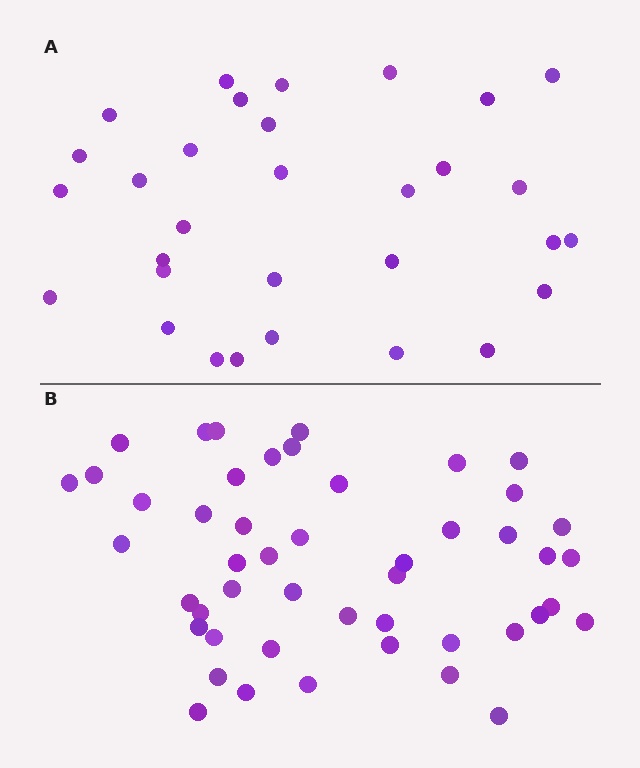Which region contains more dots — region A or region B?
Region B (the bottom region) has more dots.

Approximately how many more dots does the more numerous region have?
Region B has approximately 15 more dots than region A.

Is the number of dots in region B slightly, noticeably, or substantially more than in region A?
Region B has substantially more. The ratio is roughly 1.5 to 1.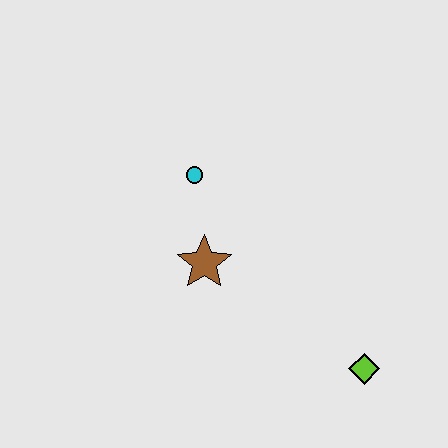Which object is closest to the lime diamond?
The brown star is closest to the lime diamond.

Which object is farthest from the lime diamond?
The cyan circle is farthest from the lime diamond.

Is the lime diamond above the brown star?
No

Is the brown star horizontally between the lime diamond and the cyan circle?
Yes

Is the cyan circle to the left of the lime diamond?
Yes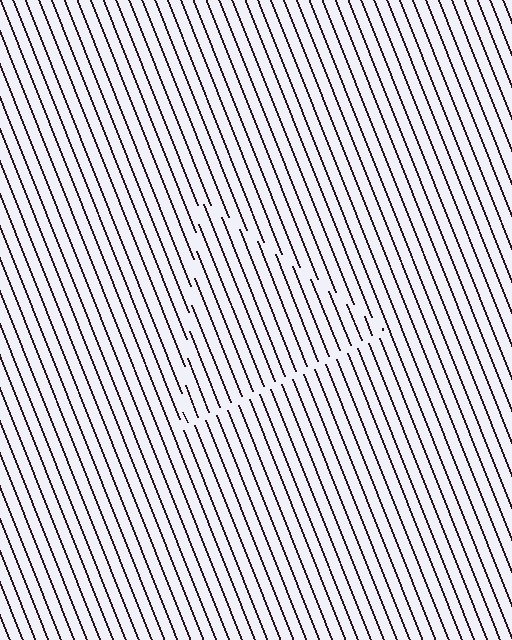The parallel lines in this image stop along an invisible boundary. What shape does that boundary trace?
An illusory triangle. The interior of the shape contains the same grating, shifted by half a period — the contour is defined by the phase discontinuity where line-ends from the inner and outer gratings abut.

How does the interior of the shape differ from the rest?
The interior of the shape contains the same grating, shifted by half a period — the contour is defined by the phase discontinuity where line-ends from the inner and outer gratings abut.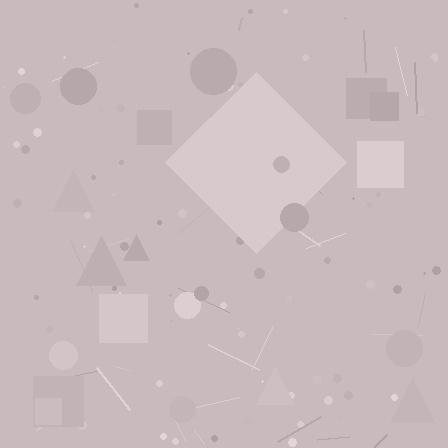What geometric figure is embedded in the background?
A diamond is embedded in the background.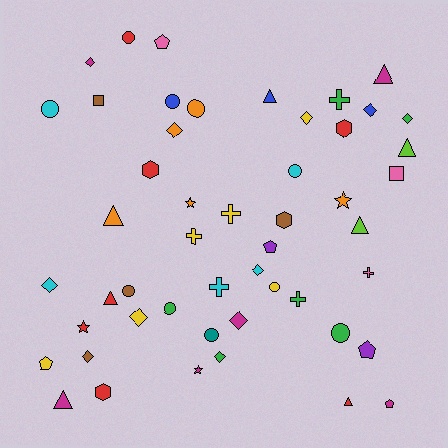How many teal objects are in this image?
There is 1 teal object.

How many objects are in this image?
There are 50 objects.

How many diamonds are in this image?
There are 11 diamonds.